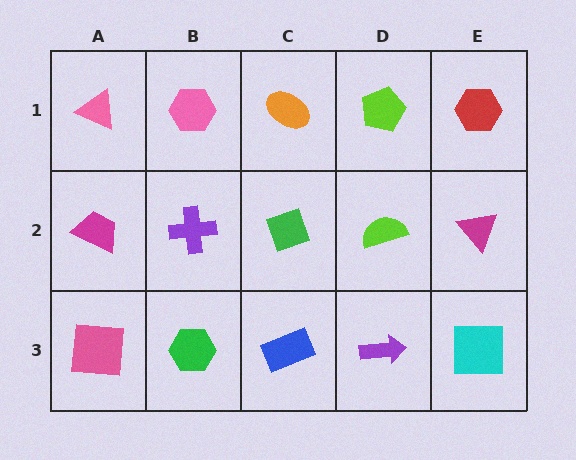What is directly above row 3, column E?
A magenta triangle.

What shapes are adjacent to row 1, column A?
A magenta trapezoid (row 2, column A), a pink hexagon (row 1, column B).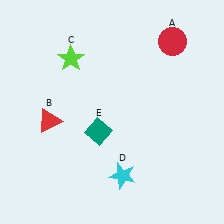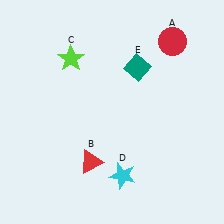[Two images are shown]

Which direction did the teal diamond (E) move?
The teal diamond (E) moved up.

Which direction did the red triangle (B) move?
The red triangle (B) moved right.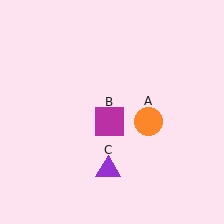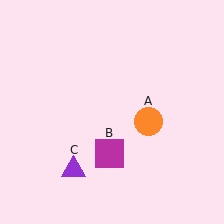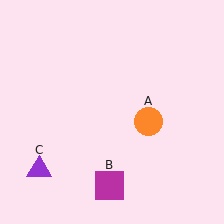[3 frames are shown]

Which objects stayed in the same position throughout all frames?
Orange circle (object A) remained stationary.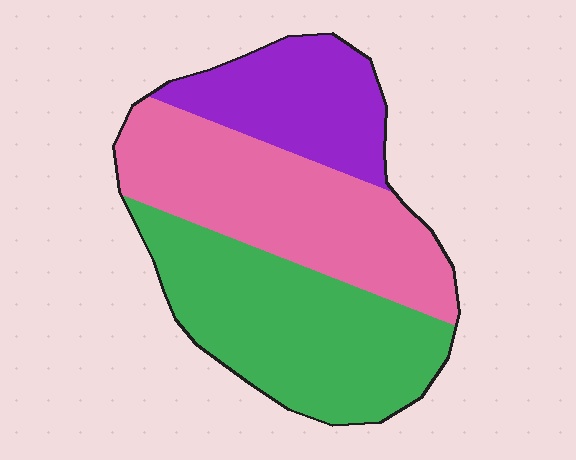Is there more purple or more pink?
Pink.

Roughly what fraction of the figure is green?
Green covers roughly 40% of the figure.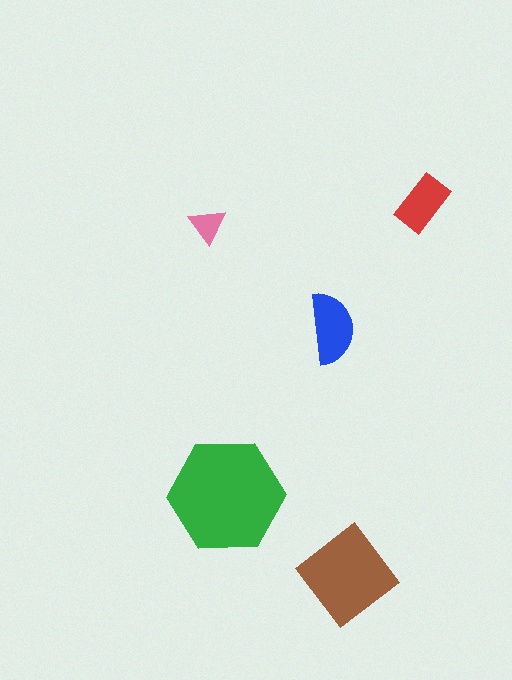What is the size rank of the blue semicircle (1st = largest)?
3rd.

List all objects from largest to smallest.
The green hexagon, the brown diamond, the blue semicircle, the red rectangle, the pink triangle.